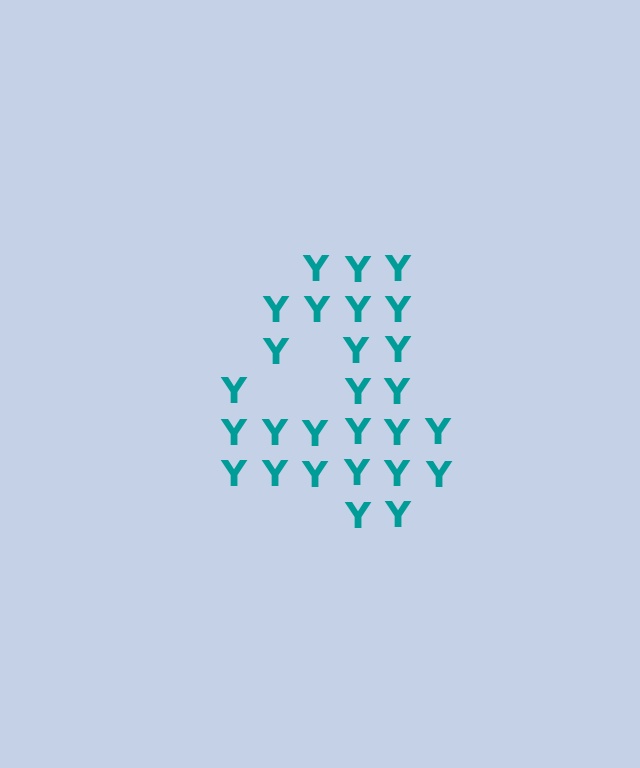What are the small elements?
The small elements are letter Y's.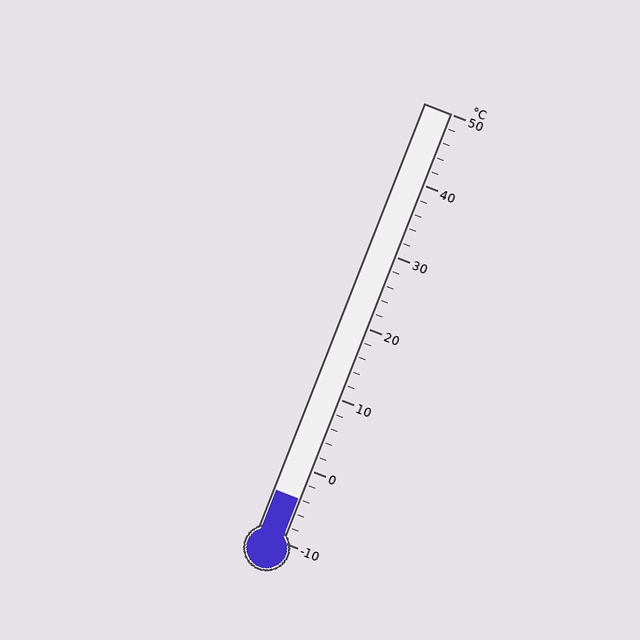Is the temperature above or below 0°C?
The temperature is below 0°C.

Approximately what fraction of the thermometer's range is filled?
The thermometer is filled to approximately 10% of its range.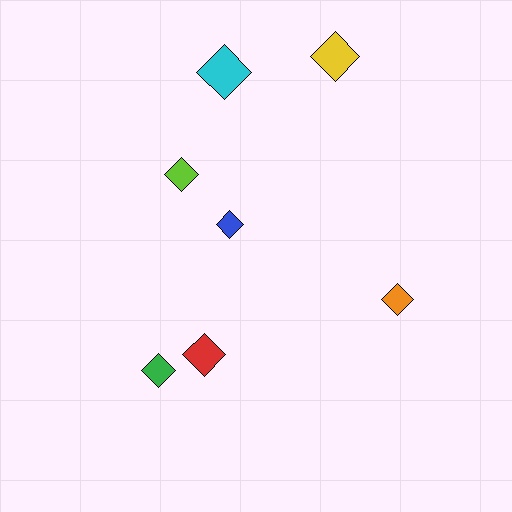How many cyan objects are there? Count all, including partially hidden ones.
There is 1 cyan object.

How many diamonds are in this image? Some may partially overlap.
There are 7 diamonds.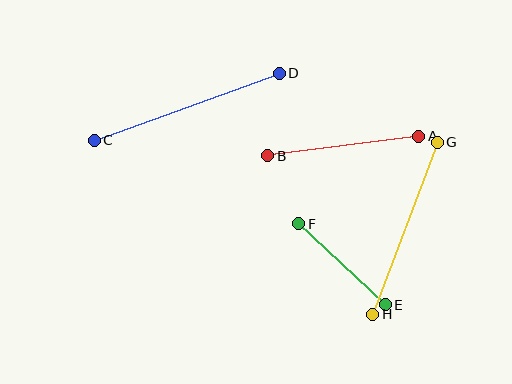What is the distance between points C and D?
The distance is approximately 197 pixels.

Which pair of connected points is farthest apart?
Points C and D are farthest apart.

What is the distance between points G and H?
The distance is approximately 184 pixels.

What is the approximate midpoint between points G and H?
The midpoint is at approximately (405, 228) pixels.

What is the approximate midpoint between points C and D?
The midpoint is at approximately (187, 107) pixels.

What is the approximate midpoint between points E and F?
The midpoint is at approximately (342, 264) pixels.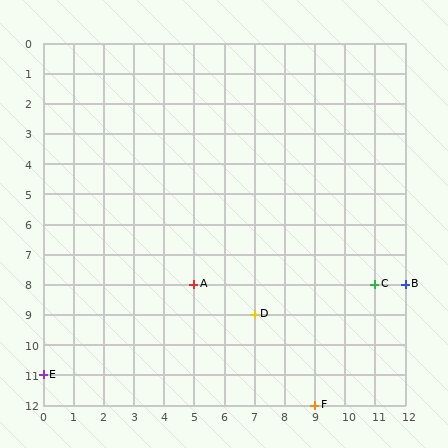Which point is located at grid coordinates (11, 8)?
Point C is at (11, 8).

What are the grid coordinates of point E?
Point E is at grid coordinates (0, 11).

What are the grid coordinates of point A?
Point A is at grid coordinates (5, 8).